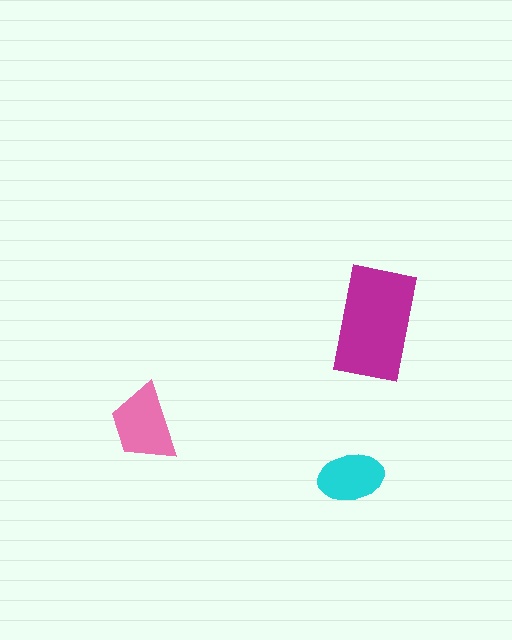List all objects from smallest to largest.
The cyan ellipse, the pink trapezoid, the magenta rectangle.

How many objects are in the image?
There are 3 objects in the image.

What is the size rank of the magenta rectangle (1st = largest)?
1st.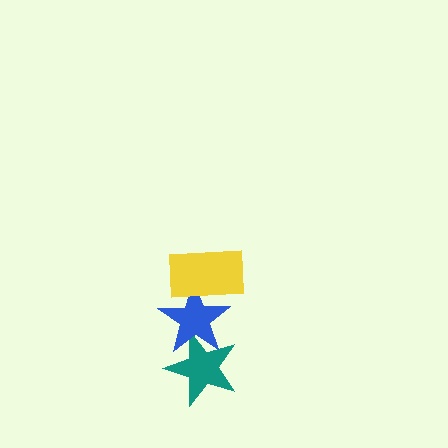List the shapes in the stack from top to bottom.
From top to bottom: the yellow rectangle, the blue star, the teal star.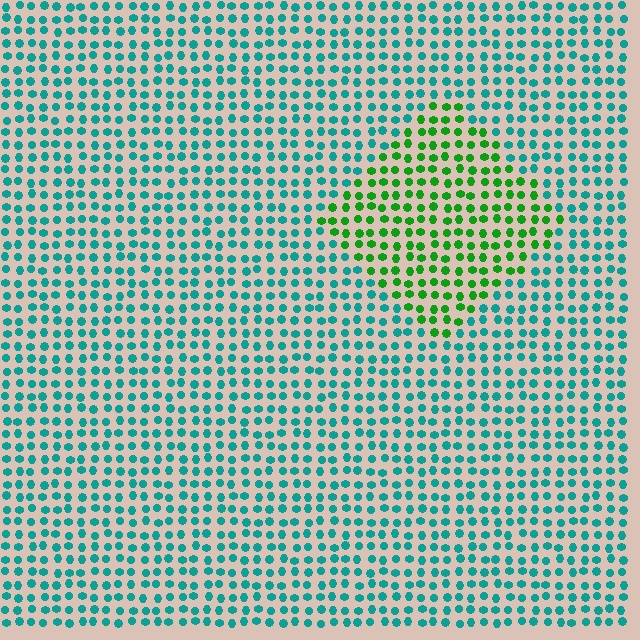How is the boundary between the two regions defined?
The boundary is defined purely by a slight shift in hue (about 52 degrees). Spacing, size, and orientation are identical on both sides.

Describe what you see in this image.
The image is filled with small teal elements in a uniform arrangement. A diamond-shaped region is visible where the elements are tinted to a slightly different hue, forming a subtle color boundary.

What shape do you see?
I see a diamond.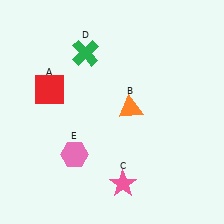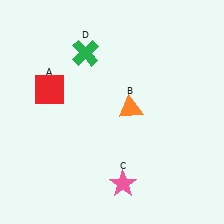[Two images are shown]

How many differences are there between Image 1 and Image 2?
There is 1 difference between the two images.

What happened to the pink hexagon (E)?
The pink hexagon (E) was removed in Image 2. It was in the bottom-left area of Image 1.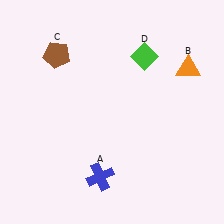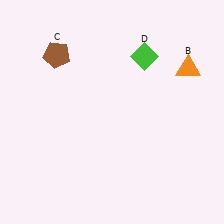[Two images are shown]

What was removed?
The blue cross (A) was removed in Image 2.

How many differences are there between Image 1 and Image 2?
There is 1 difference between the two images.